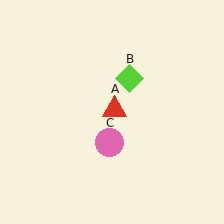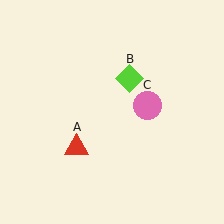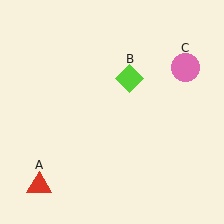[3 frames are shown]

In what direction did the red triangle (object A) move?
The red triangle (object A) moved down and to the left.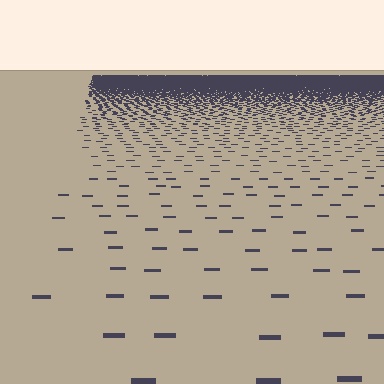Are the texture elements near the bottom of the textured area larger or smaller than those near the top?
Larger. Near the bottom, elements are closer to the viewer and appear at a bigger on-screen size.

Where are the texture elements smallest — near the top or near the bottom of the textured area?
Near the top.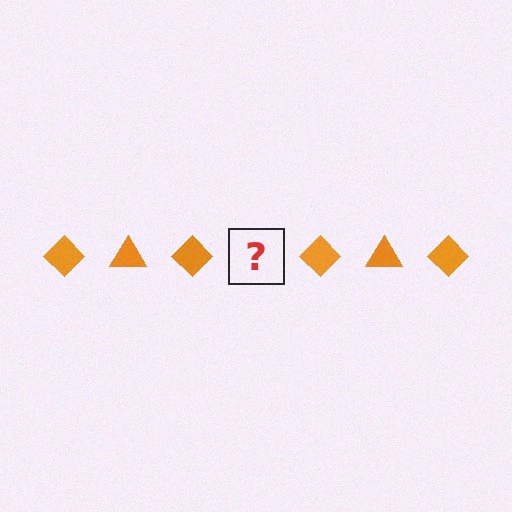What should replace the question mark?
The question mark should be replaced with an orange triangle.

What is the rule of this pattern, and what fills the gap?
The rule is that the pattern cycles through diamond, triangle shapes in orange. The gap should be filled with an orange triangle.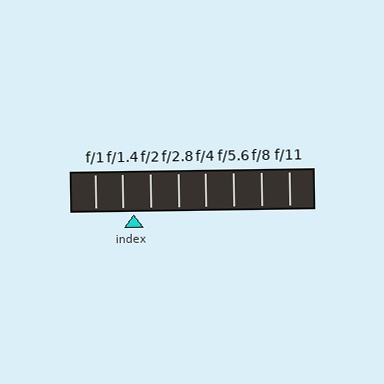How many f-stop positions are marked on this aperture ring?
There are 8 f-stop positions marked.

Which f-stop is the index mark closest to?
The index mark is closest to f/1.4.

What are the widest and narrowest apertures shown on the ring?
The widest aperture shown is f/1 and the narrowest is f/11.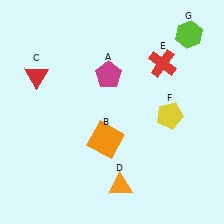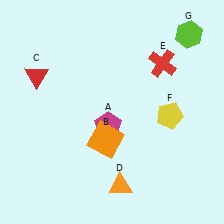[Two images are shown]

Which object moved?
The magenta pentagon (A) moved down.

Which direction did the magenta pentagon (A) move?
The magenta pentagon (A) moved down.